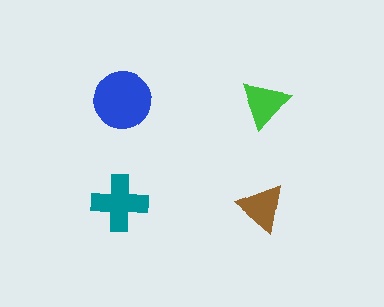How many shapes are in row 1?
2 shapes.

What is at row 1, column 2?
A green triangle.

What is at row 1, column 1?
A blue circle.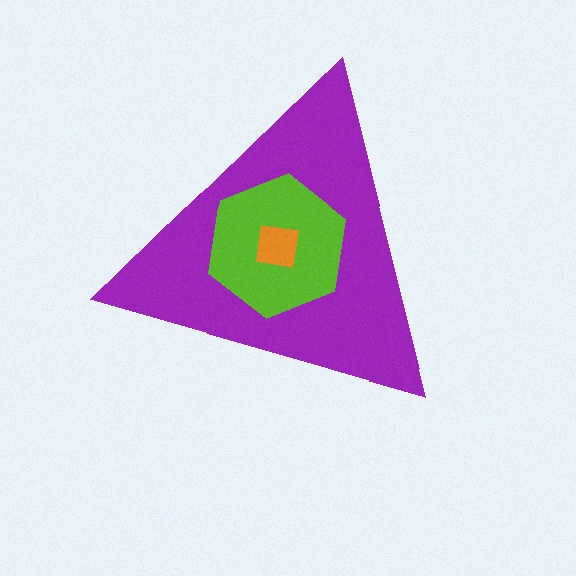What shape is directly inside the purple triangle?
The lime hexagon.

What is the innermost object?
The orange square.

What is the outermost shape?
The purple triangle.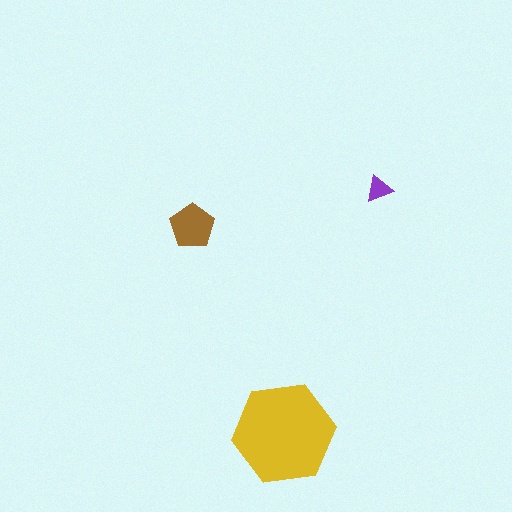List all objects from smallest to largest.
The purple triangle, the brown pentagon, the yellow hexagon.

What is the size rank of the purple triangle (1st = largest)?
3rd.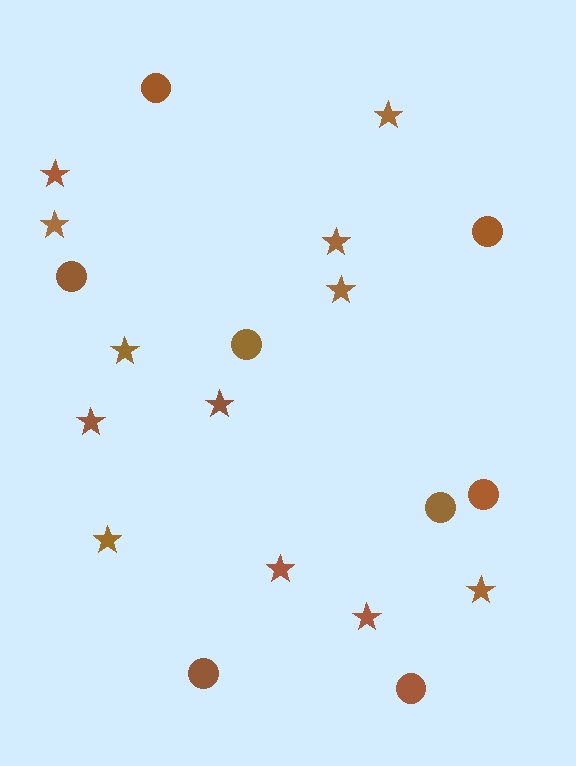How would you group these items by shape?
There are 2 groups: one group of circles (8) and one group of stars (12).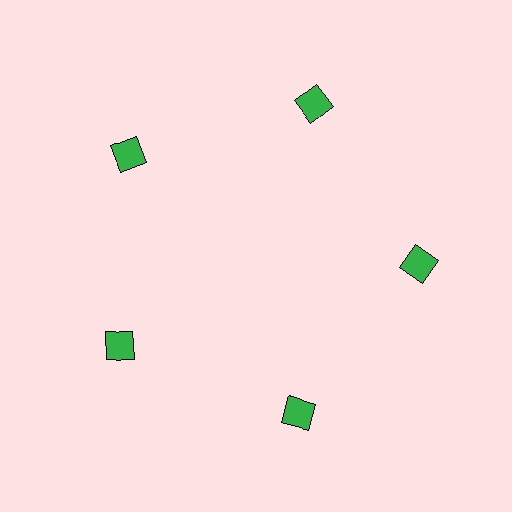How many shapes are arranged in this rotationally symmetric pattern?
There are 5 shapes, arranged in 5 groups of 1.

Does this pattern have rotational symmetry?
Yes, this pattern has 5-fold rotational symmetry. It looks the same after rotating 72 degrees around the center.